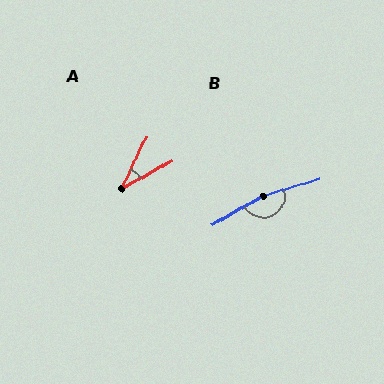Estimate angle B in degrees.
Approximately 167 degrees.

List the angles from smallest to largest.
A (35°), B (167°).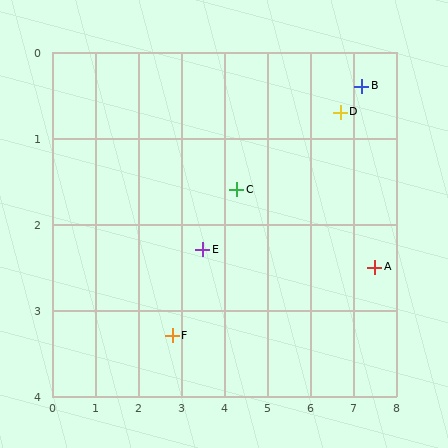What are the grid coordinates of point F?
Point F is at approximately (2.8, 3.3).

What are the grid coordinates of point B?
Point B is at approximately (7.2, 0.4).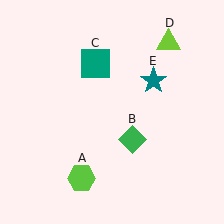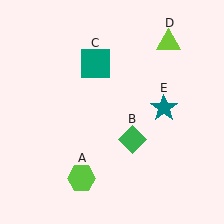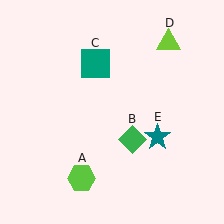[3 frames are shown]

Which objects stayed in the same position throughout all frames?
Lime hexagon (object A) and green diamond (object B) and teal square (object C) and lime triangle (object D) remained stationary.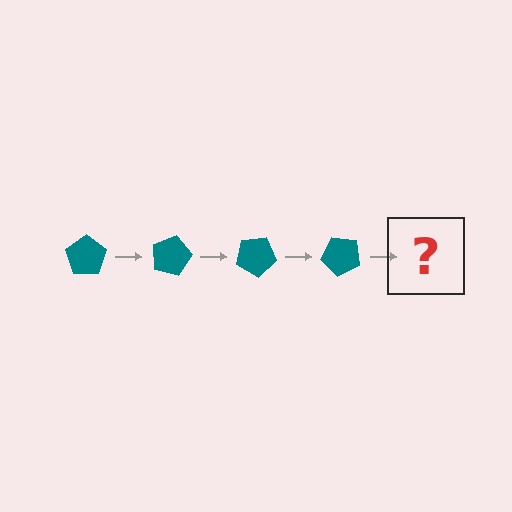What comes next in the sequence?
The next element should be a teal pentagon rotated 60 degrees.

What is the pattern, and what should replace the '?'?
The pattern is that the pentagon rotates 15 degrees each step. The '?' should be a teal pentagon rotated 60 degrees.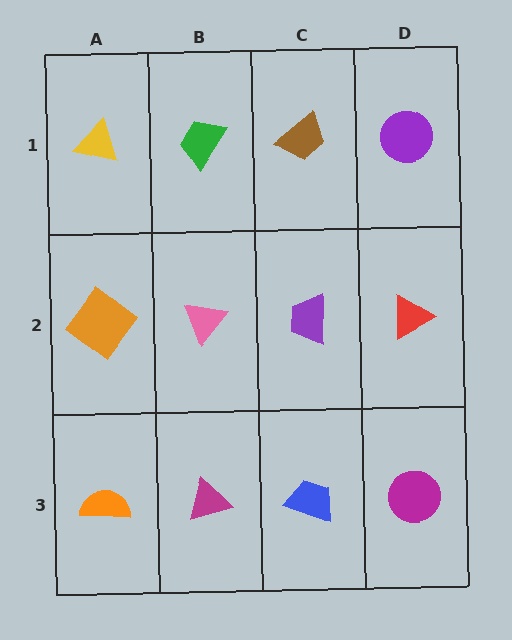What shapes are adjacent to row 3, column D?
A red triangle (row 2, column D), a blue trapezoid (row 3, column C).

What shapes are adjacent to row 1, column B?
A pink triangle (row 2, column B), a yellow triangle (row 1, column A), a brown trapezoid (row 1, column C).